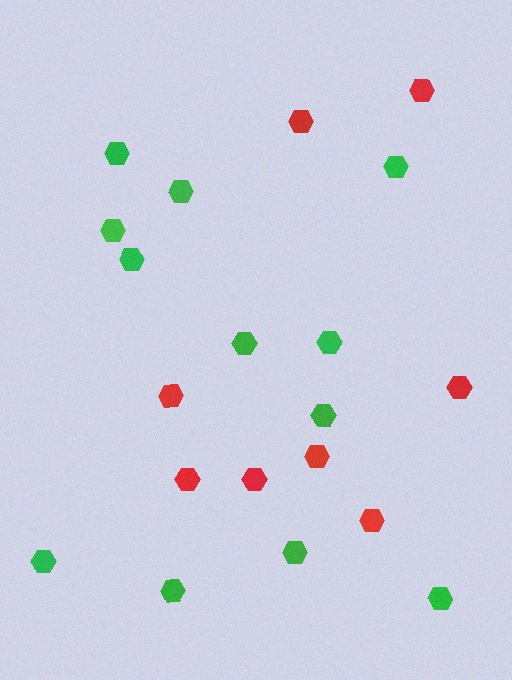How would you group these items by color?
There are 2 groups: one group of red hexagons (8) and one group of green hexagons (12).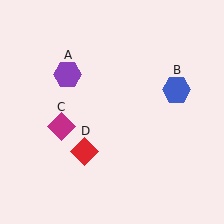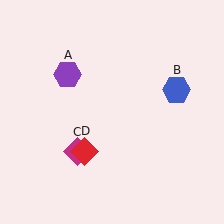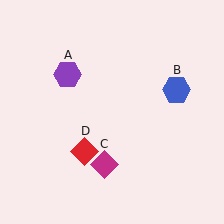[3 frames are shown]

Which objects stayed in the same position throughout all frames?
Purple hexagon (object A) and blue hexagon (object B) and red diamond (object D) remained stationary.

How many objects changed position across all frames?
1 object changed position: magenta diamond (object C).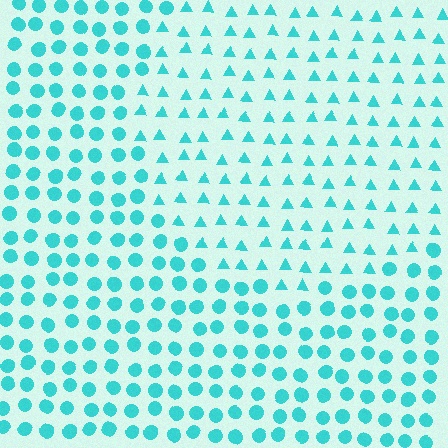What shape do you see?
I see a circle.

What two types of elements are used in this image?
The image uses triangles inside the circle region and circles outside it.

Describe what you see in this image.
The image is filled with small cyan elements arranged in a uniform grid. A circle-shaped region contains triangles, while the surrounding area contains circles. The boundary is defined purely by the change in element shape.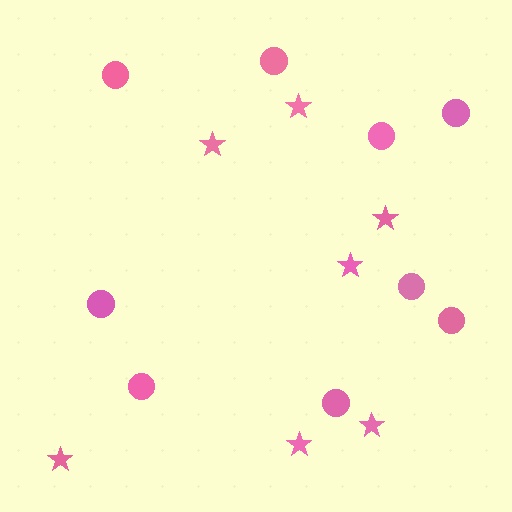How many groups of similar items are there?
There are 2 groups: one group of circles (9) and one group of stars (7).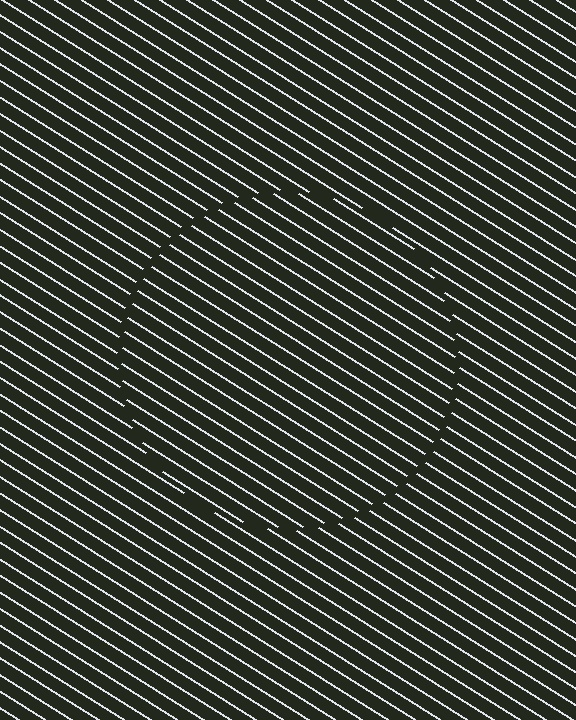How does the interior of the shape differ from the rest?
The interior of the shape contains the same grating, shifted by half a period — the contour is defined by the phase discontinuity where line-ends from the inner and outer gratings abut.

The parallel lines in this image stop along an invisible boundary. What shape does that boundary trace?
An illusory circle. The interior of the shape contains the same grating, shifted by half a period — the contour is defined by the phase discontinuity where line-ends from the inner and outer gratings abut.